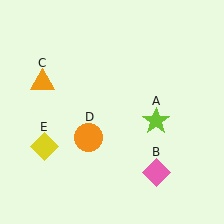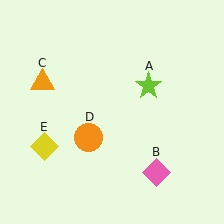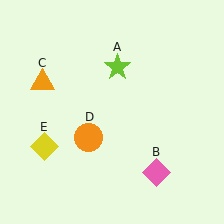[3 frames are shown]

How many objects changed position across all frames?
1 object changed position: lime star (object A).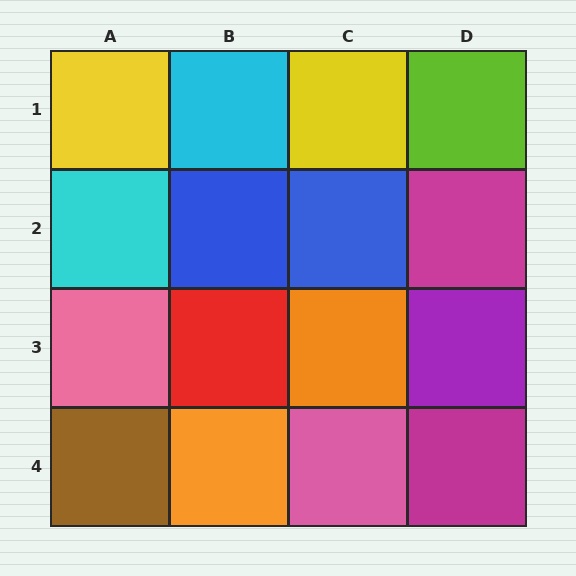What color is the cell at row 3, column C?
Orange.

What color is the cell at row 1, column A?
Yellow.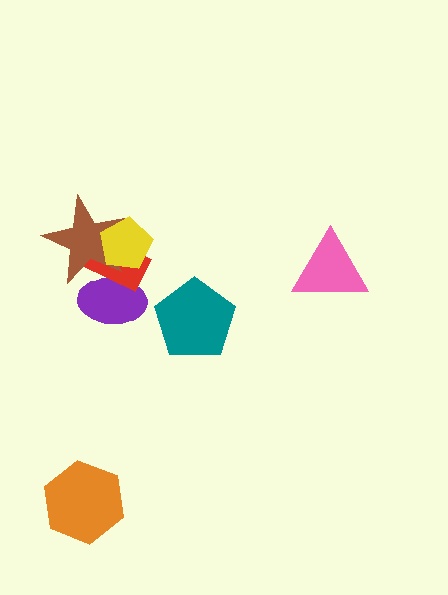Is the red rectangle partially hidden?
Yes, it is partially covered by another shape.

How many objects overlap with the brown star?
3 objects overlap with the brown star.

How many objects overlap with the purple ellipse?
2 objects overlap with the purple ellipse.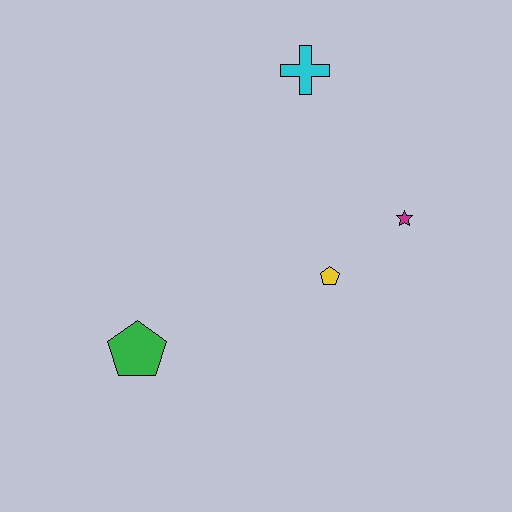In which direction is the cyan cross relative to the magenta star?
The cyan cross is above the magenta star.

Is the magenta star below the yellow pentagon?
No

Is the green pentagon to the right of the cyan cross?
No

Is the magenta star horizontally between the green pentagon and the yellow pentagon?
No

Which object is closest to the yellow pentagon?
The magenta star is closest to the yellow pentagon.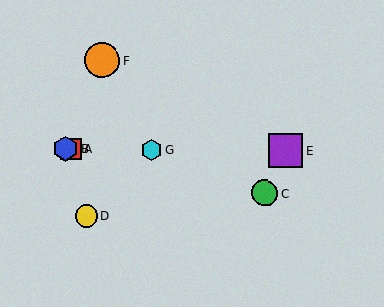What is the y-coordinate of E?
Object E is at y≈150.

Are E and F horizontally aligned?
No, E is at y≈150 and F is at y≈60.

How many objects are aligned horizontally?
4 objects (A, B, E, G) are aligned horizontally.